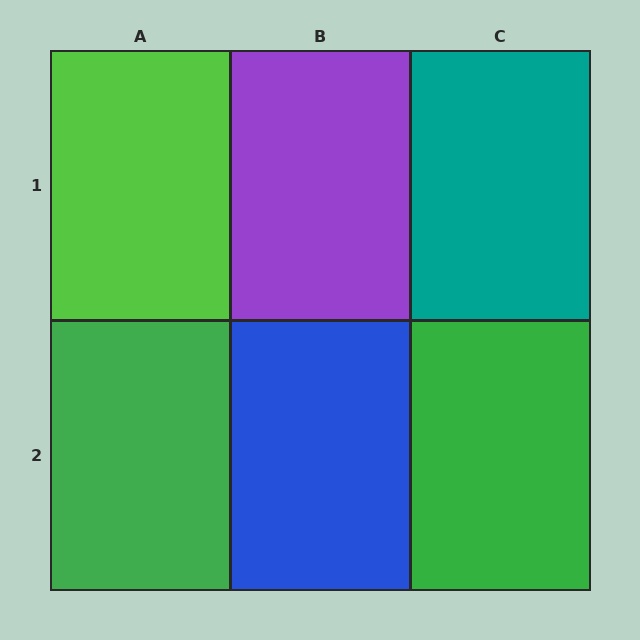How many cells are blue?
1 cell is blue.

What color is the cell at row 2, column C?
Green.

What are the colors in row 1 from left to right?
Lime, purple, teal.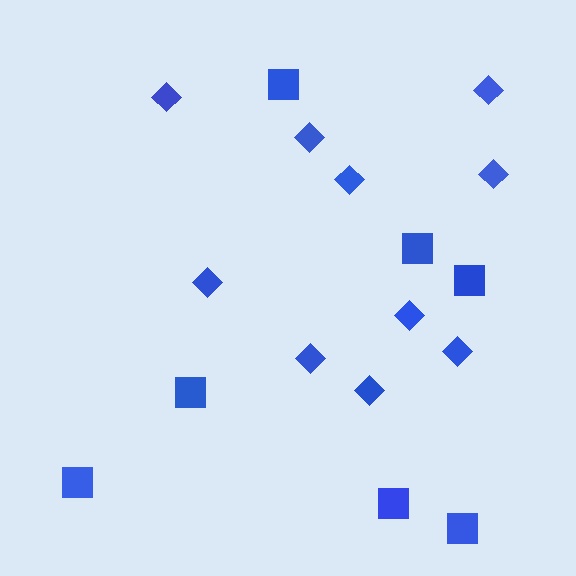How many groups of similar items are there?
There are 2 groups: one group of squares (7) and one group of diamonds (10).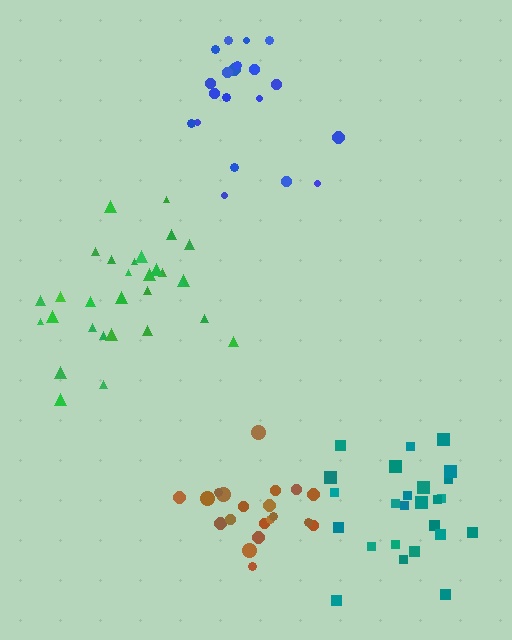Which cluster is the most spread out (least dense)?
Teal.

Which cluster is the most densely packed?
Brown.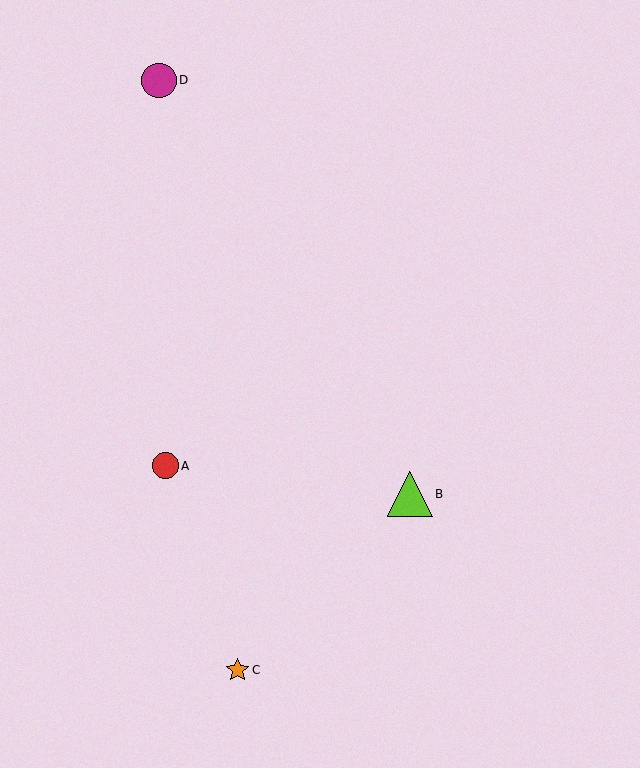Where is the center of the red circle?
The center of the red circle is at (165, 466).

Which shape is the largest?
The lime triangle (labeled B) is the largest.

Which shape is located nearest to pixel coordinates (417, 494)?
The lime triangle (labeled B) at (410, 494) is nearest to that location.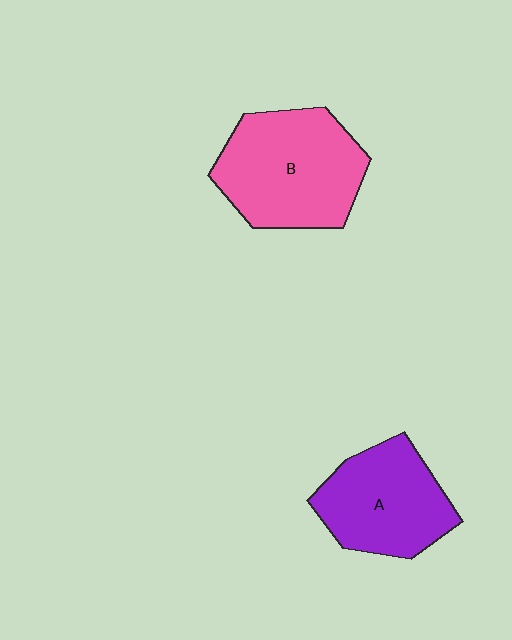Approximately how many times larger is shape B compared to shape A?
Approximately 1.2 times.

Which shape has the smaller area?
Shape A (purple).